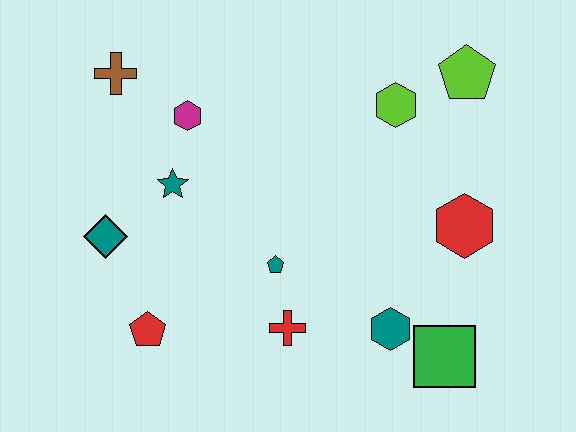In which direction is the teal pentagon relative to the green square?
The teal pentagon is to the left of the green square.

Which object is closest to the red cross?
The teal pentagon is closest to the red cross.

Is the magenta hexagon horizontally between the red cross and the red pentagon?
Yes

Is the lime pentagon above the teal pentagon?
Yes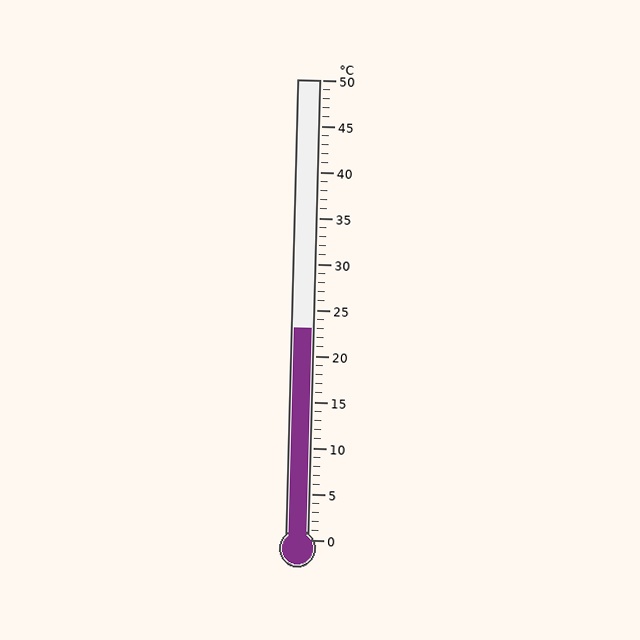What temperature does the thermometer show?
The thermometer shows approximately 23°C.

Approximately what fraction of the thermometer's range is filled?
The thermometer is filled to approximately 45% of its range.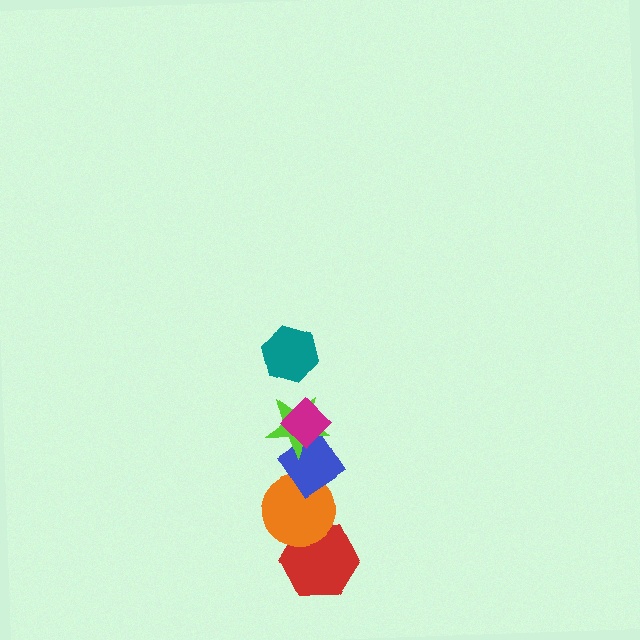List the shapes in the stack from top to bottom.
From top to bottom: the teal hexagon, the magenta diamond, the lime star, the blue diamond, the orange circle, the red hexagon.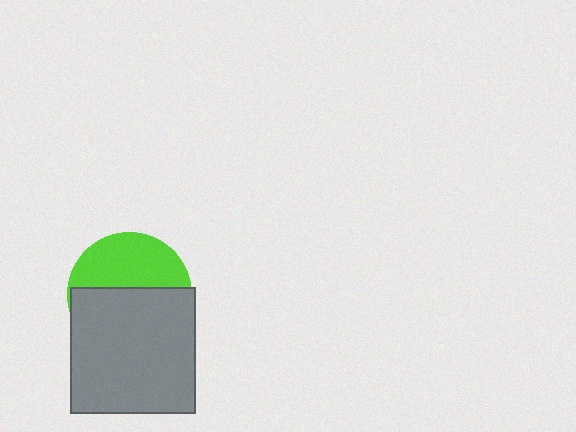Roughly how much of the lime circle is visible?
A small part of it is visible (roughly 43%).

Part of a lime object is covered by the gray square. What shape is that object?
It is a circle.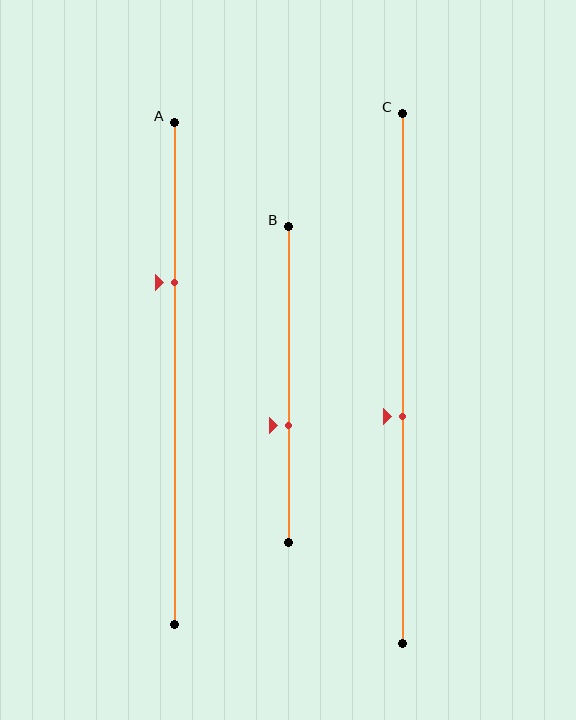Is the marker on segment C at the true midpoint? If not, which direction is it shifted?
No, the marker on segment C is shifted downward by about 7% of the segment length.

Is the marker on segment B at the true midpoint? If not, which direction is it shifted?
No, the marker on segment B is shifted downward by about 13% of the segment length.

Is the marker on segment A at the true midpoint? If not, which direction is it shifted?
No, the marker on segment A is shifted upward by about 18% of the segment length.